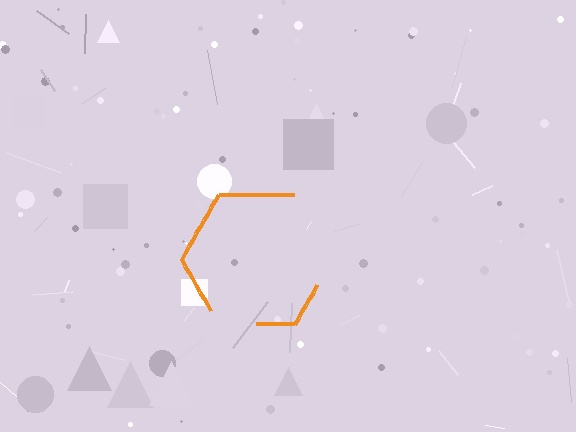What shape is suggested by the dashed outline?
The dashed outline suggests a hexagon.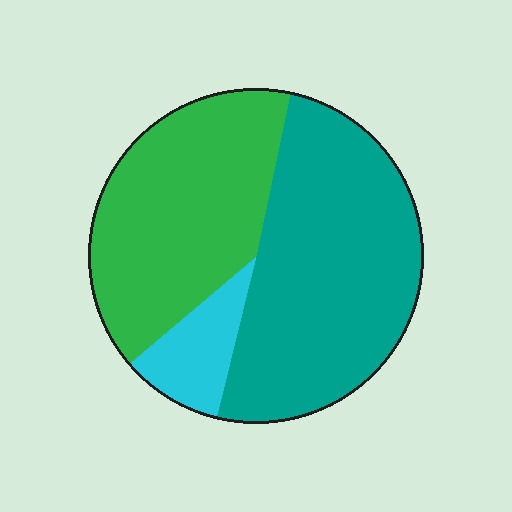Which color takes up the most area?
Teal, at roughly 50%.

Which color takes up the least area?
Cyan, at roughly 10%.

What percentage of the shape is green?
Green takes up about two fifths (2/5) of the shape.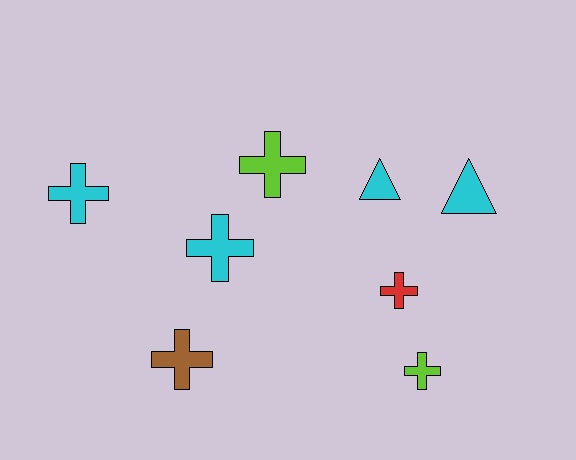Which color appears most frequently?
Cyan, with 4 objects.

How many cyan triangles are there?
There are 2 cyan triangles.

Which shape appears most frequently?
Cross, with 6 objects.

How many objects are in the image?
There are 8 objects.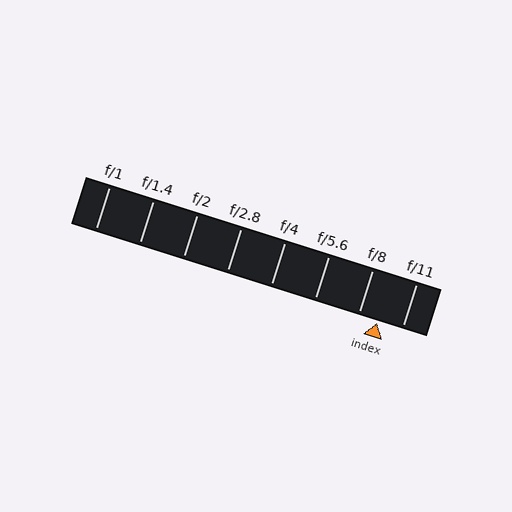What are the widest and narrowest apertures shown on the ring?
The widest aperture shown is f/1 and the narrowest is f/11.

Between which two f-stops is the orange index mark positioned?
The index mark is between f/8 and f/11.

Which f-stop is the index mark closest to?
The index mark is closest to f/8.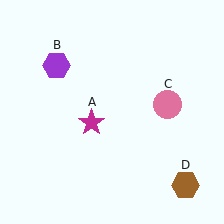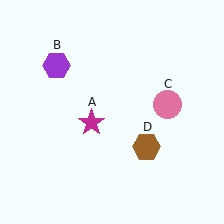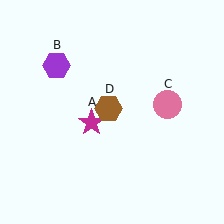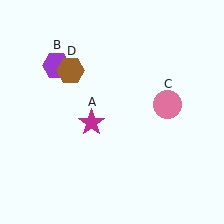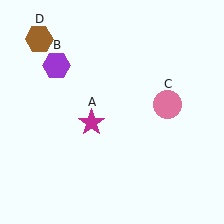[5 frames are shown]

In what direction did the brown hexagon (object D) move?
The brown hexagon (object D) moved up and to the left.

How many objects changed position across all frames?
1 object changed position: brown hexagon (object D).